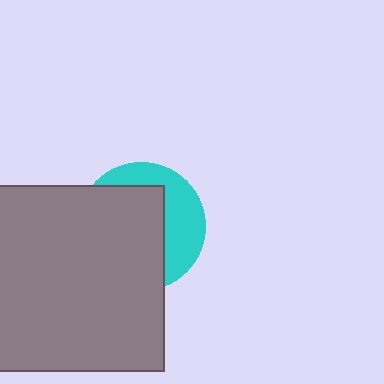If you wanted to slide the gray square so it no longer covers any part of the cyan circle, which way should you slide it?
Slide it left — that is the most direct way to separate the two shapes.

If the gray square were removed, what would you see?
You would see the complete cyan circle.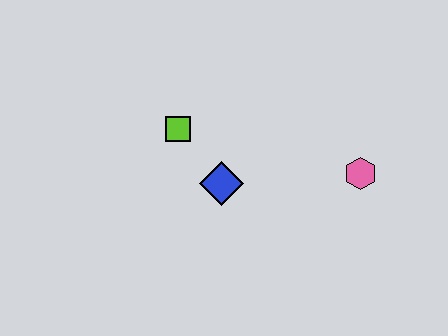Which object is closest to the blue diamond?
The lime square is closest to the blue diamond.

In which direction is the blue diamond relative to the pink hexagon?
The blue diamond is to the left of the pink hexagon.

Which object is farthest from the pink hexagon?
The lime square is farthest from the pink hexagon.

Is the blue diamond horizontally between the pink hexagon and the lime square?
Yes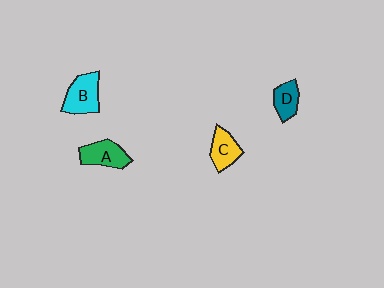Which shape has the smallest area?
Shape D (teal).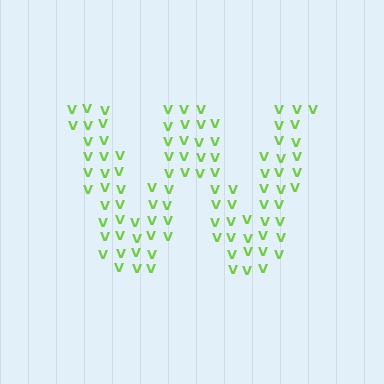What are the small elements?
The small elements are letter V's.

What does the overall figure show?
The overall figure shows the letter W.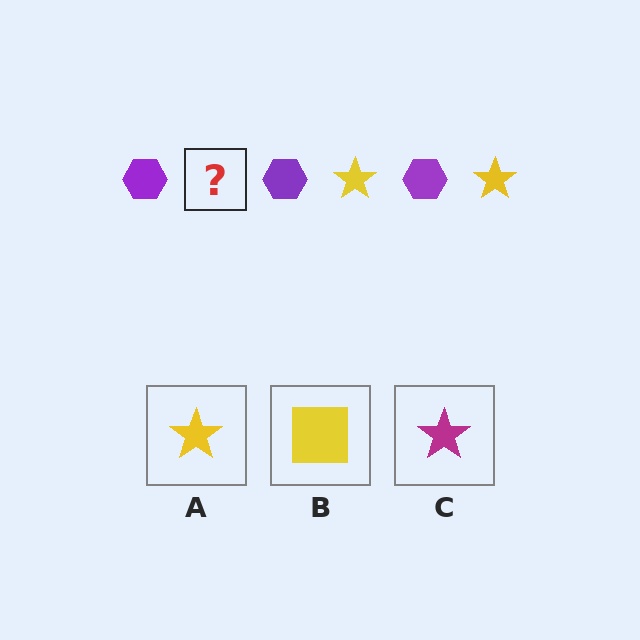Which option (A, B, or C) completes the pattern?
A.